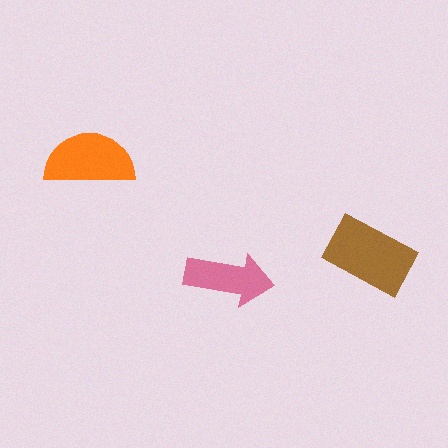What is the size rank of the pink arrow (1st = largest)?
3rd.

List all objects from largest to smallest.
The brown rectangle, the orange semicircle, the pink arrow.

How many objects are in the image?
There are 3 objects in the image.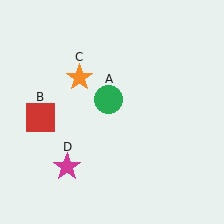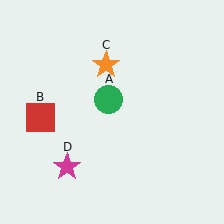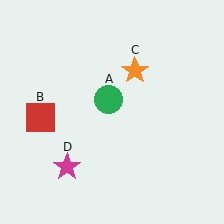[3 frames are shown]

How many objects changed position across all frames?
1 object changed position: orange star (object C).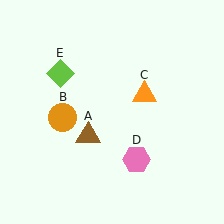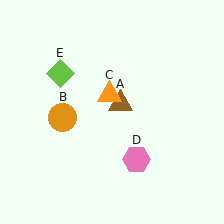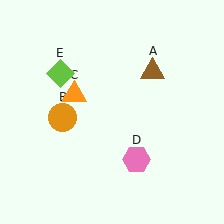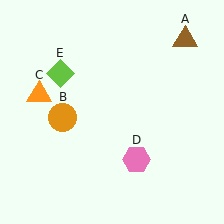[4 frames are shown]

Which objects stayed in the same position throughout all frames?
Orange circle (object B) and pink hexagon (object D) and lime diamond (object E) remained stationary.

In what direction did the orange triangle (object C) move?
The orange triangle (object C) moved left.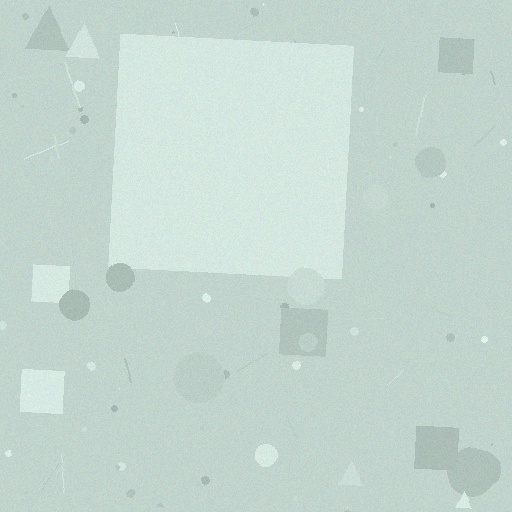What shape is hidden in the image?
A square is hidden in the image.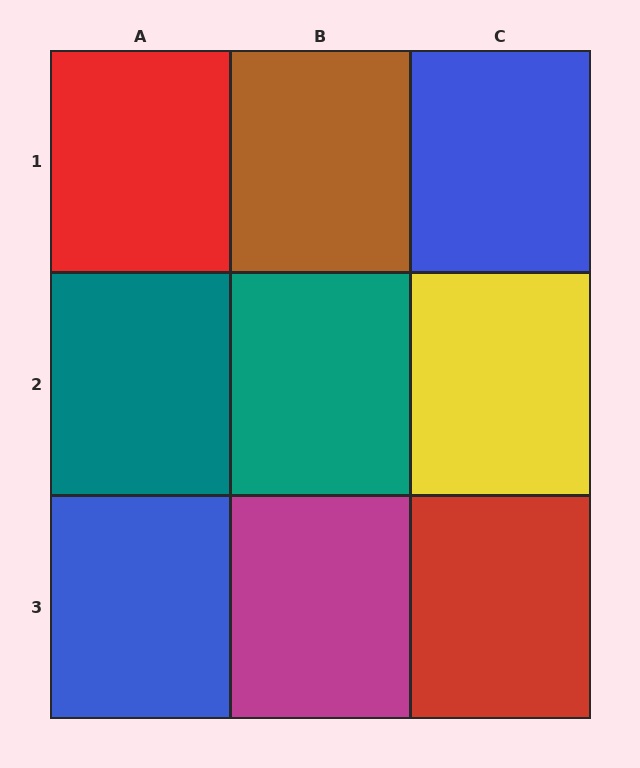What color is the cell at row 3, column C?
Red.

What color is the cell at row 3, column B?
Magenta.